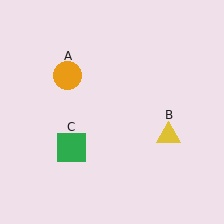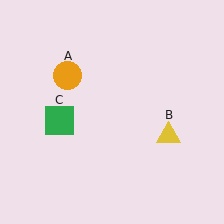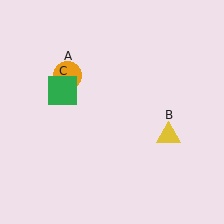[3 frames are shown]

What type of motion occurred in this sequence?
The green square (object C) rotated clockwise around the center of the scene.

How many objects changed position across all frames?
1 object changed position: green square (object C).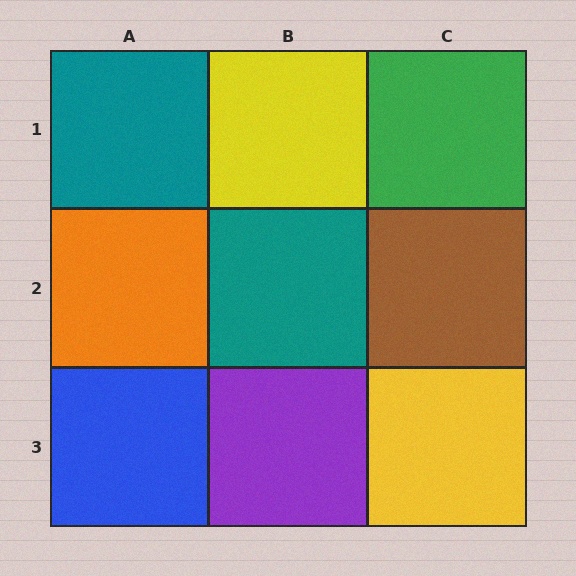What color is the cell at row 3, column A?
Blue.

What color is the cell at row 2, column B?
Teal.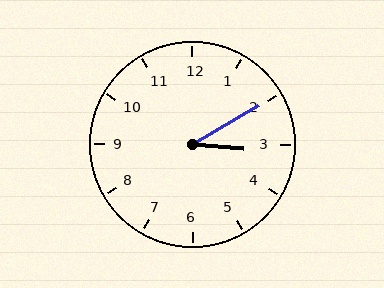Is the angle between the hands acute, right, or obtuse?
It is acute.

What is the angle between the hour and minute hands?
Approximately 35 degrees.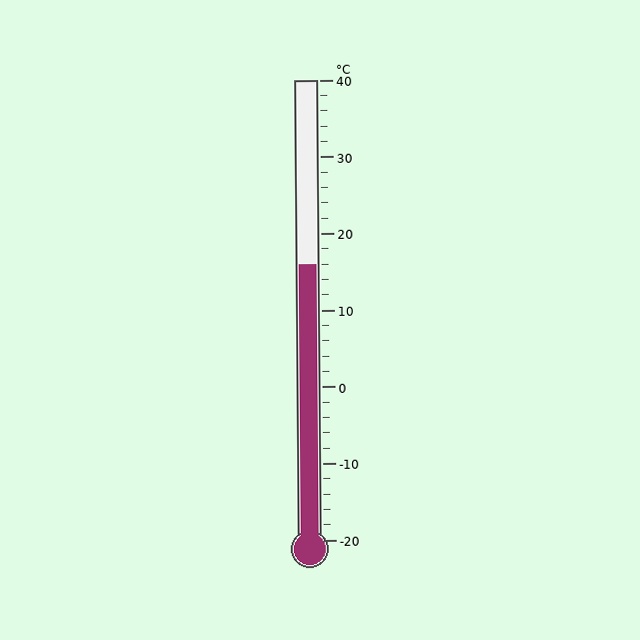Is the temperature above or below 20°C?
The temperature is below 20°C.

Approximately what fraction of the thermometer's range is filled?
The thermometer is filled to approximately 60% of its range.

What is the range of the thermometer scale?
The thermometer scale ranges from -20°C to 40°C.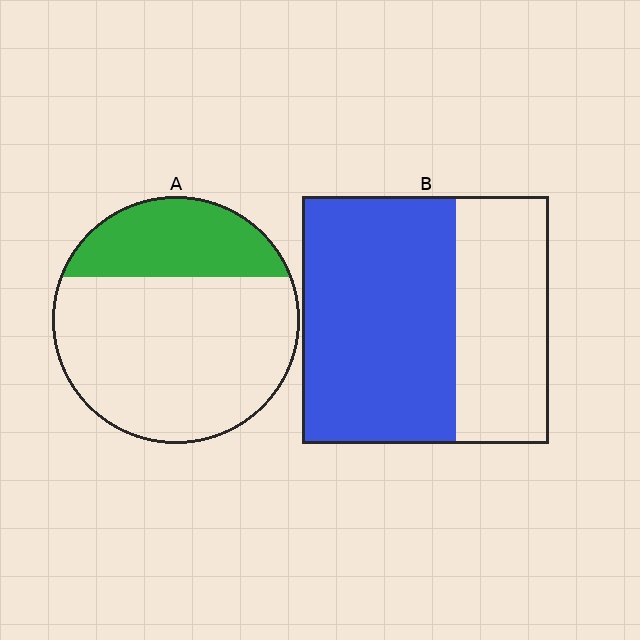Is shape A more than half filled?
No.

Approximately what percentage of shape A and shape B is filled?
A is approximately 30% and B is approximately 60%.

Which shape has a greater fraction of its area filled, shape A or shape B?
Shape B.